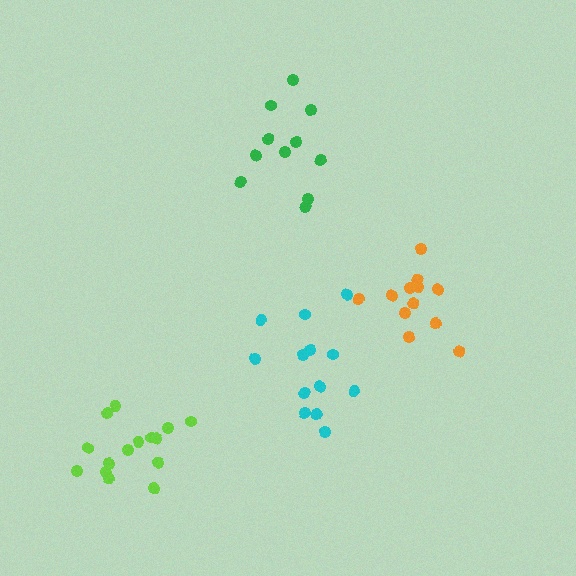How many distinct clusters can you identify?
There are 4 distinct clusters.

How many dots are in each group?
Group 1: 11 dots, Group 2: 12 dots, Group 3: 13 dots, Group 4: 15 dots (51 total).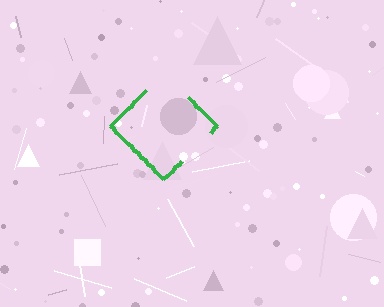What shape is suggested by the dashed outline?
The dashed outline suggests a diamond.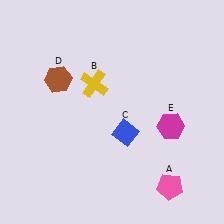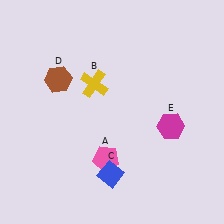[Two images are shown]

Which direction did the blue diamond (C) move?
The blue diamond (C) moved down.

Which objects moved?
The objects that moved are: the pink pentagon (A), the blue diamond (C).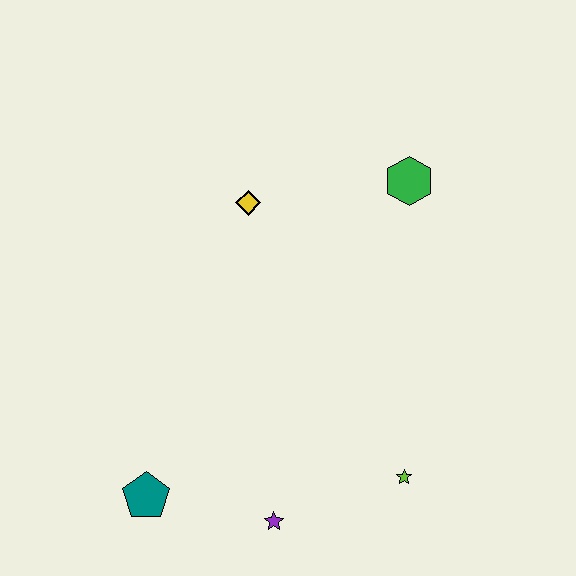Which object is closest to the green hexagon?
The yellow diamond is closest to the green hexagon.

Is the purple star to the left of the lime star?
Yes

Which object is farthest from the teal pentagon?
The green hexagon is farthest from the teal pentagon.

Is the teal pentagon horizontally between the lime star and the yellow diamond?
No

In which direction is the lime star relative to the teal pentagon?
The lime star is to the right of the teal pentagon.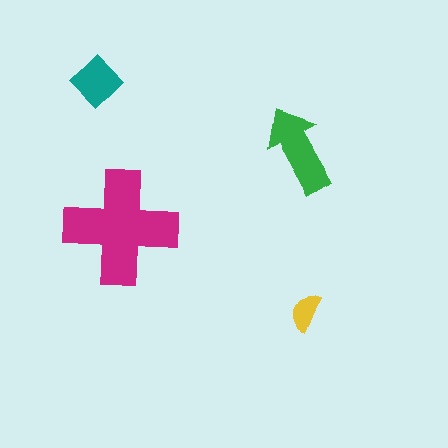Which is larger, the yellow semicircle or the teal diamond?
The teal diamond.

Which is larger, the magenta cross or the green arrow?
The magenta cross.